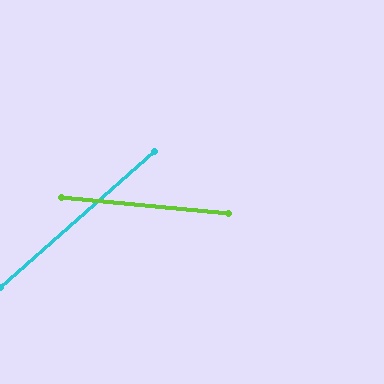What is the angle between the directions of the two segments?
Approximately 47 degrees.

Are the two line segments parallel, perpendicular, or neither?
Neither parallel nor perpendicular — they differ by about 47°.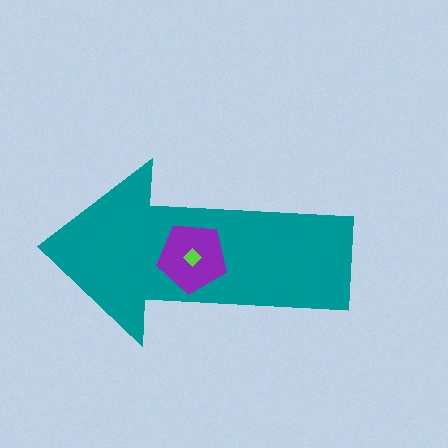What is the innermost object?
The lime diamond.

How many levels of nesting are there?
3.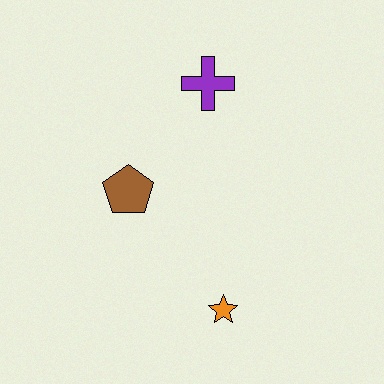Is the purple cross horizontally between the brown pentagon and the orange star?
Yes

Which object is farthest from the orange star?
The purple cross is farthest from the orange star.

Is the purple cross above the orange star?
Yes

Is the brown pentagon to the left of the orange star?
Yes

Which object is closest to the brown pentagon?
The purple cross is closest to the brown pentagon.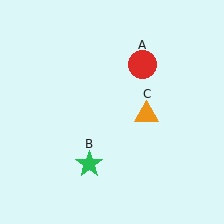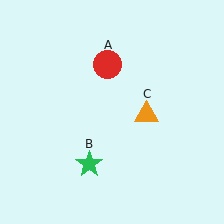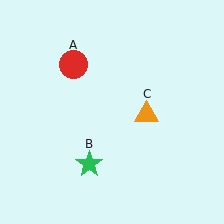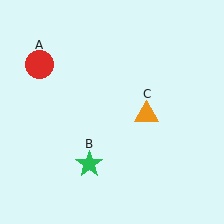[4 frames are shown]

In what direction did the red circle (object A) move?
The red circle (object A) moved left.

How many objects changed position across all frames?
1 object changed position: red circle (object A).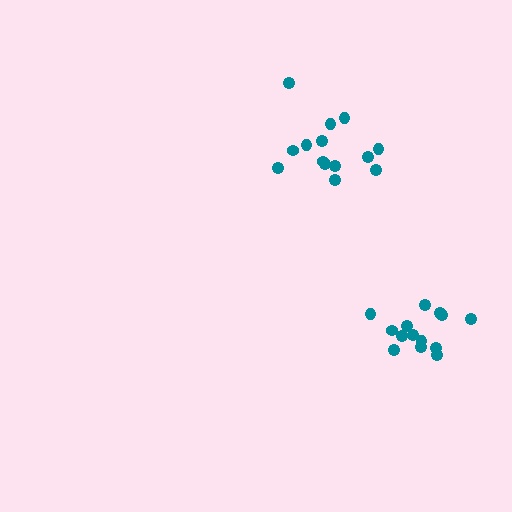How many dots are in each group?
Group 1: 14 dots, Group 2: 14 dots (28 total).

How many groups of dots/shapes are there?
There are 2 groups.